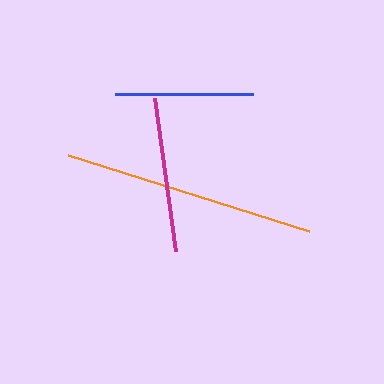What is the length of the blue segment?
The blue segment is approximately 139 pixels long.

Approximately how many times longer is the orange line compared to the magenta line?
The orange line is approximately 1.6 times the length of the magenta line.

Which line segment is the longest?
The orange line is the longest at approximately 252 pixels.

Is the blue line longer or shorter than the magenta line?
The magenta line is longer than the blue line.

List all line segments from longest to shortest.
From longest to shortest: orange, magenta, blue.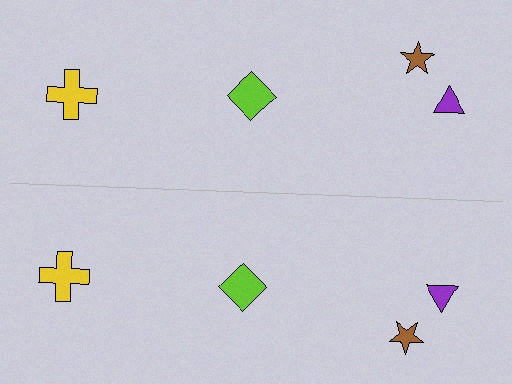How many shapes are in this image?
There are 8 shapes in this image.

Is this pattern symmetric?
Yes, this pattern has bilateral (reflection) symmetry.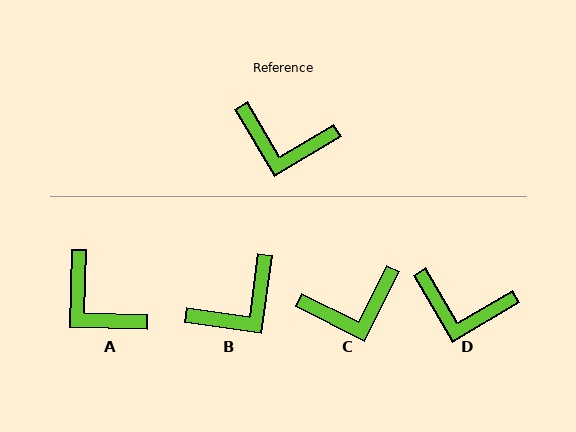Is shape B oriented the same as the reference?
No, it is off by about 52 degrees.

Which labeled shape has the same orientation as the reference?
D.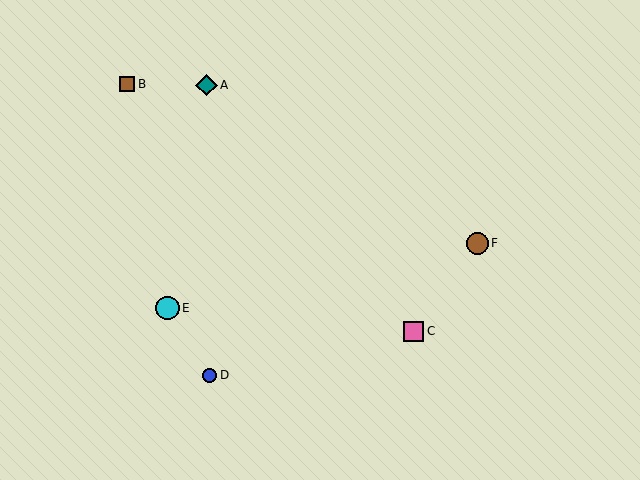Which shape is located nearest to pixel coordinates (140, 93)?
The brown square (labeled B) at (127, 84) is nearest to that location.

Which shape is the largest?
The cyan circle (labeled E) is the largest.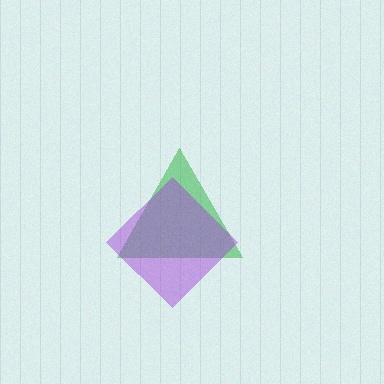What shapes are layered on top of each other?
The layered shapes are: a green triangle, a purple diamond.